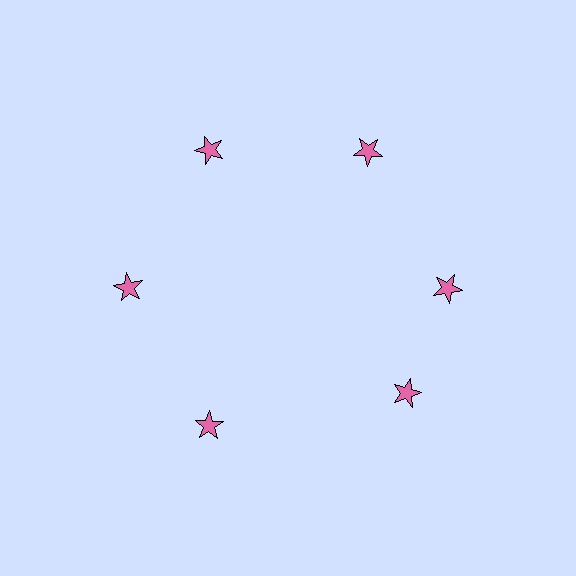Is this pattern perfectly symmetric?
No. The 6 pink stars are arranged in a ring, but one element near the 5 o'clock position is rotated out of alignment along the ring, breaking the 6-fold rotational symmetry.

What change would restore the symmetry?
The symmetry would be restored by rotating it back into even spacing with its neighbors so that all 6 stars sit at equal angles and equal distance from the center.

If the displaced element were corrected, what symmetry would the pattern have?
It would have 6-fold rotational symmetry — the pattern would map onto itself every 60 degrees.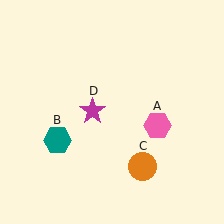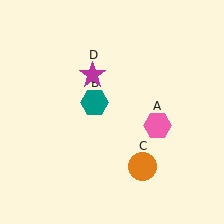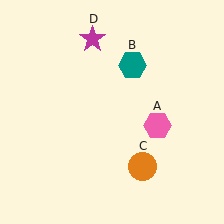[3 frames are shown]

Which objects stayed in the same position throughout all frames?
Pink hexagon (object A) and orange circle (object C) remained stationary.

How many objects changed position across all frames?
2 objects changed position: teal hexagon (object B), magenta star (object D).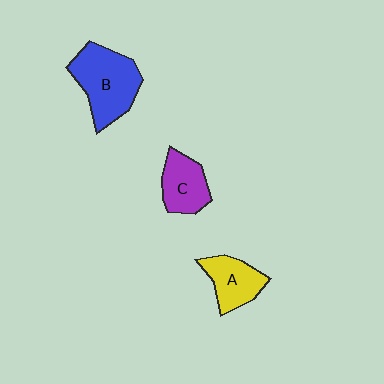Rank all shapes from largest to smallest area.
From largest to smallest: B (blue), C (purple), A (yellow).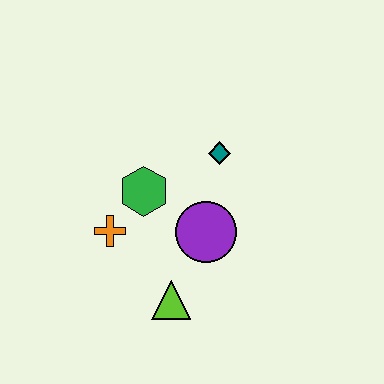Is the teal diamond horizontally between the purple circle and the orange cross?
No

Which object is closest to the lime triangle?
The purple circle is closest to the lime triangle.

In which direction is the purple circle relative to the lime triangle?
The purple circle is above the lime triangle.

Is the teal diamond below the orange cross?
No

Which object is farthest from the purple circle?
The orange cross is farthest from the purple circle.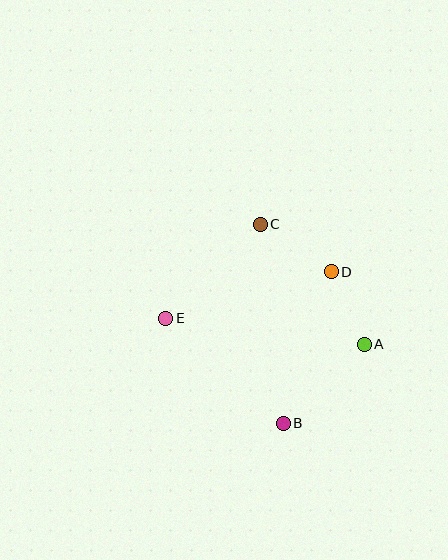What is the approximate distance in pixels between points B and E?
The distance between B and E is approximately 157 pixels.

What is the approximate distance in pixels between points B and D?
The distance between B and D is approximately 159 pixels.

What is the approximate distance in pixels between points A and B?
The distance between A and B is approximately 113 pixels.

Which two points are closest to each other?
Points A and D are closest to each other.